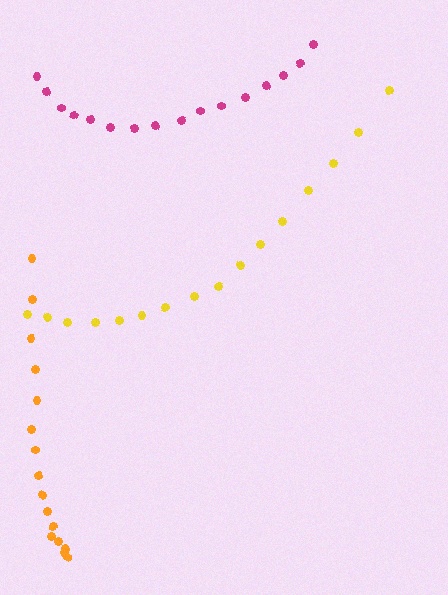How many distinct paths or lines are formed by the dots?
There are 3 distinct paths.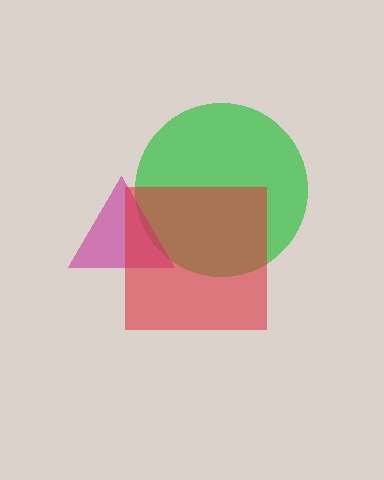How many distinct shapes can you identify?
There are 3 distinct shapes: a green circle, a magenta triangle, a red square.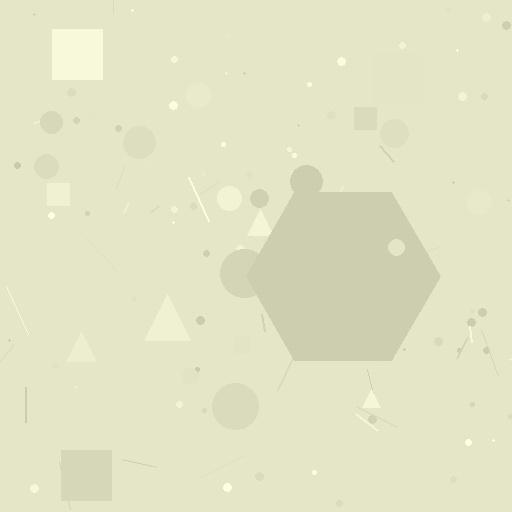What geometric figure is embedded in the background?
A hexagon is embedded in the background.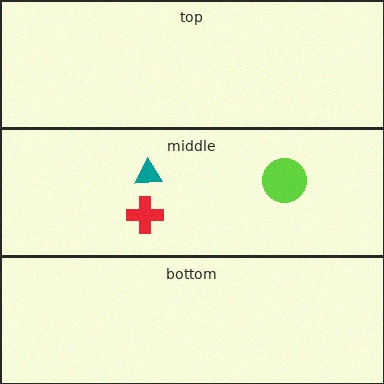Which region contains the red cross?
The middle region.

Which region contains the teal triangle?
The middle region.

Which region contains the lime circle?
The middle region.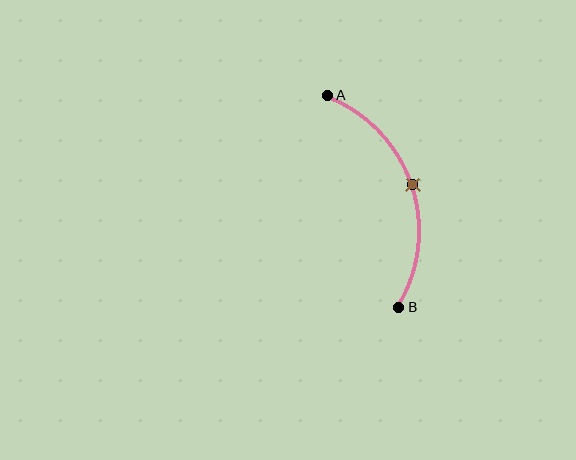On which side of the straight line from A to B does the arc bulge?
The arc bulges to the right of the straight line connecting A and B.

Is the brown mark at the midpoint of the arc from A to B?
Yes. The brown mark lies on the arc at equal arc-length from both A and B — it is the arc midpoint.